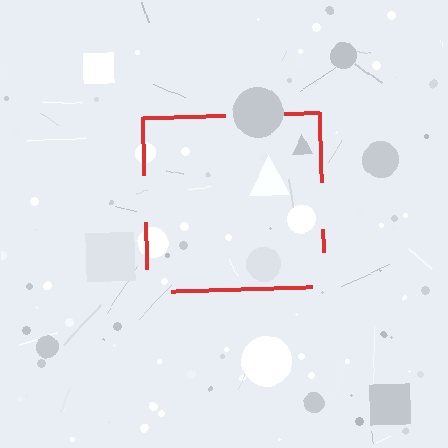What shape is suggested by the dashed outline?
The dashed outline suggests a square.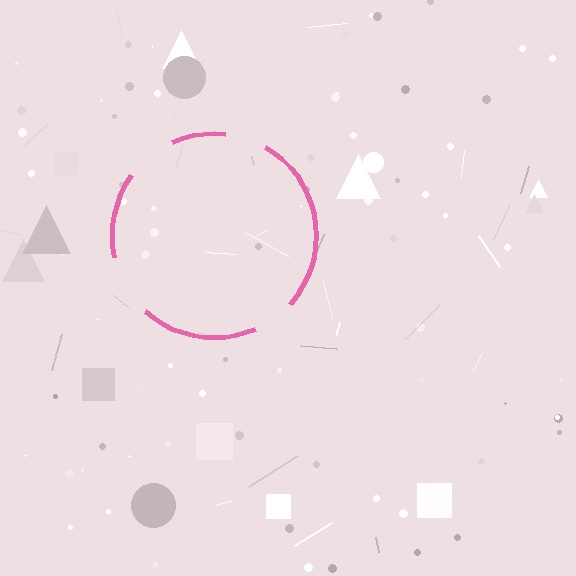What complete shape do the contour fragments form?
The contour fragments form a circle.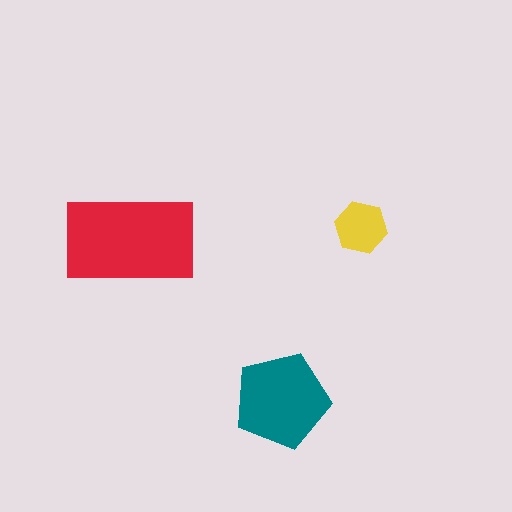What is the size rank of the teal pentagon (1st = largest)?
2nd.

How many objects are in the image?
There are 3 objects in the image.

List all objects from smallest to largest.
The yellow hexagon, the teal pentagon, the red rectangle.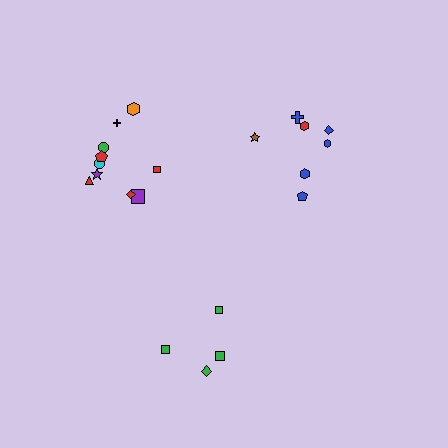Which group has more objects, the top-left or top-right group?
The top-left group.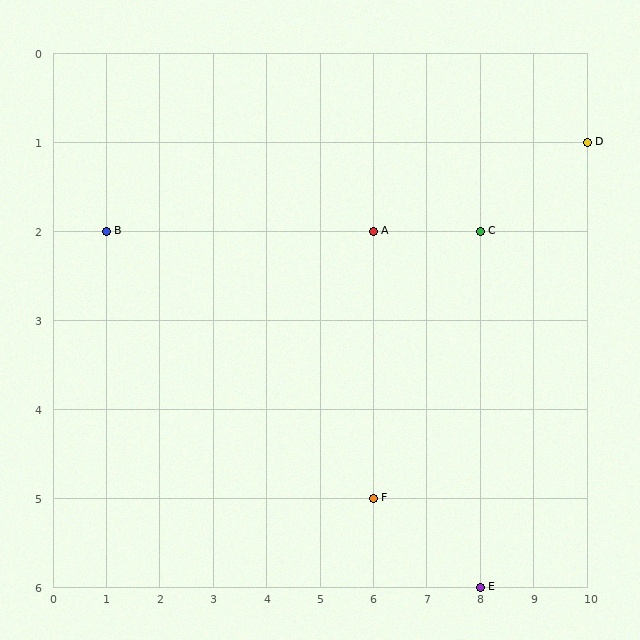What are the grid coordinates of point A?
Point A is at grid coordinates (6, 2).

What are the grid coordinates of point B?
Point B is at grid coordinates (1, 2).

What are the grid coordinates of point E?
Point E is at grid coordinates (8, 6).